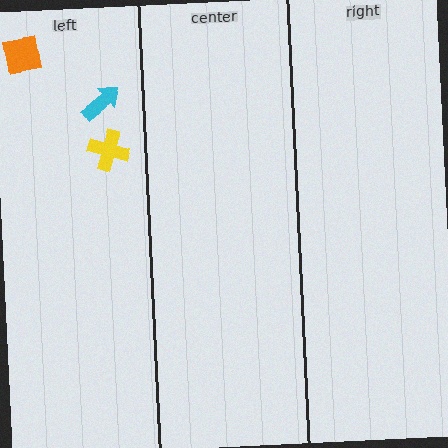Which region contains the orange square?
The left region.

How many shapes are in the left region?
3.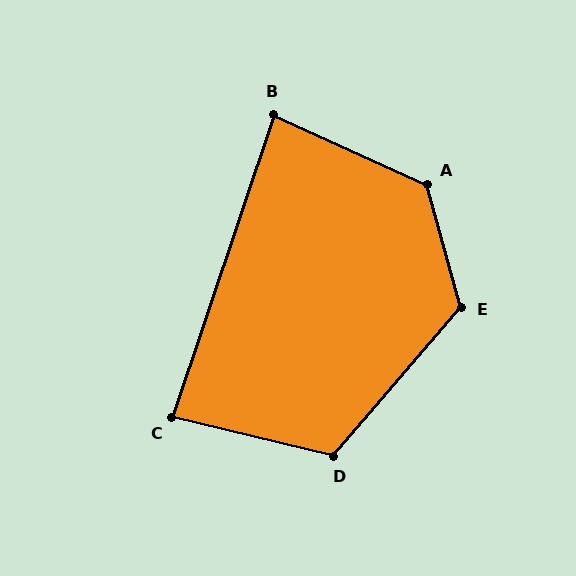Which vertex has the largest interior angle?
A, at approximately 130 degrees.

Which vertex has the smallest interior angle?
B, at approximately 84 degrees.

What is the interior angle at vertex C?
Approximately 85 degrees (acute).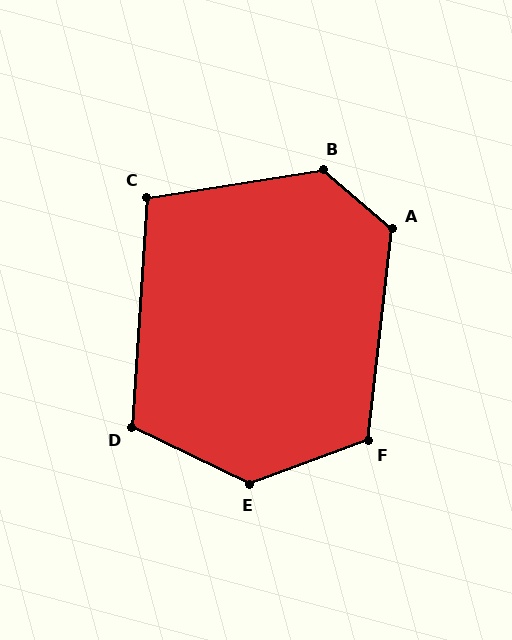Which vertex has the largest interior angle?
E, at approximately 134 degrees.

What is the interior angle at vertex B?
Approximately 131 degrees (obtuse).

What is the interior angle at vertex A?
Approximately 124 degrees (obtuse).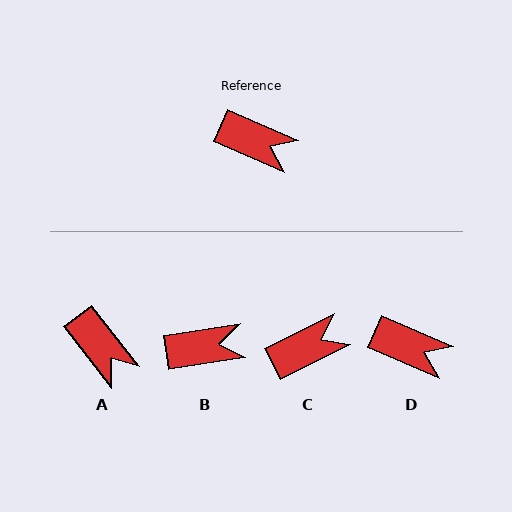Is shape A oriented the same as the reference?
No, it is off by about 29 degrees.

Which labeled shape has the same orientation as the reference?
D.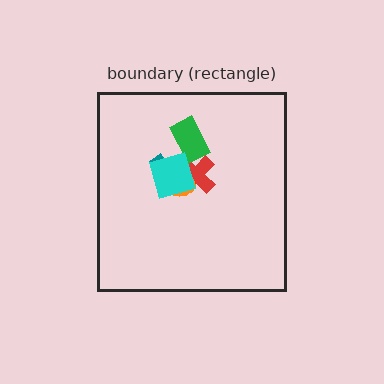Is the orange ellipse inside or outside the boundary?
Inside.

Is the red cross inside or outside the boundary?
Inside.